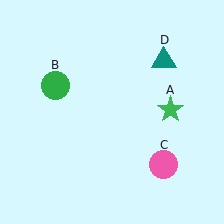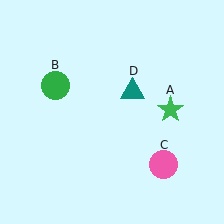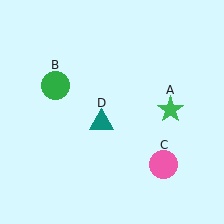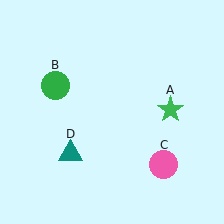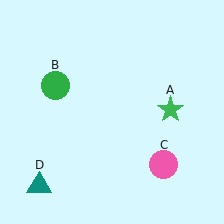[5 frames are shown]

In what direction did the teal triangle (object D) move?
The teal triangle (object D) moved down and to the left.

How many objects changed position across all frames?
1 object changed position: teal triangle (object D).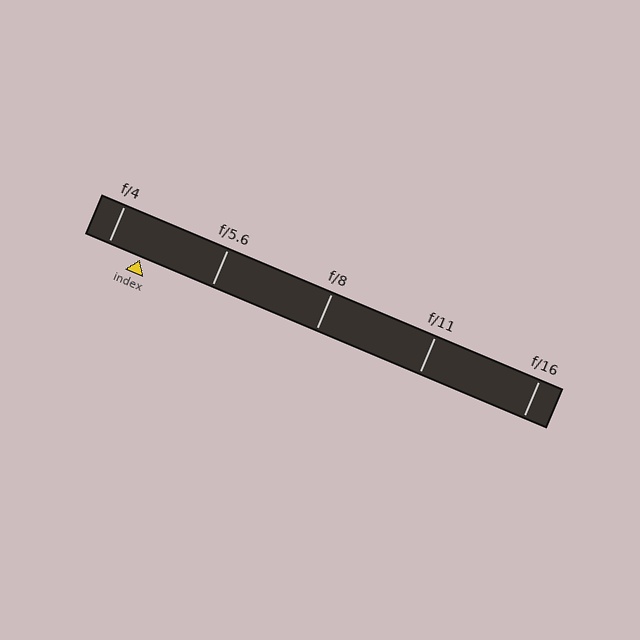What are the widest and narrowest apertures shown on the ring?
The widest aperture shown is f/4 and the narrowest is f/16.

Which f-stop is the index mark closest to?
The index mark is closest to f/4.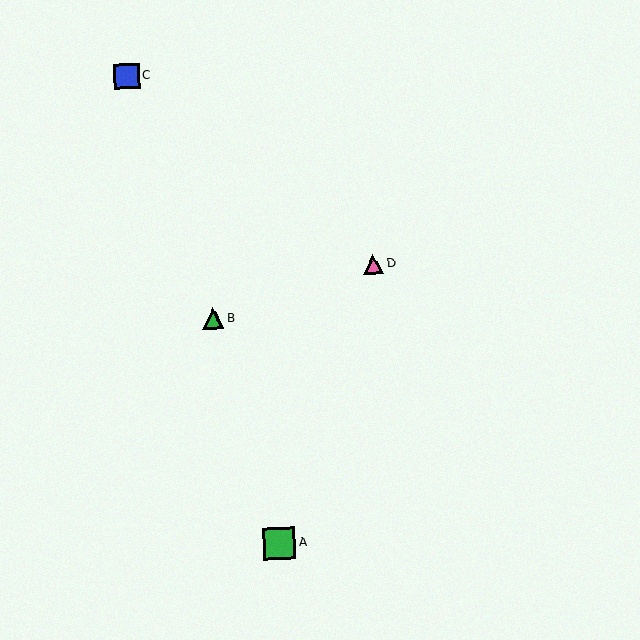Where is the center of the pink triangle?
The center of the pink triangle is at (373, 264).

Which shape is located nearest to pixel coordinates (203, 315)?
The green triangle (labeled B) at (213, 318) is nearest to that location.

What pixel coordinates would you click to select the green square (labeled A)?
Click at (279, 543) to select the green square A.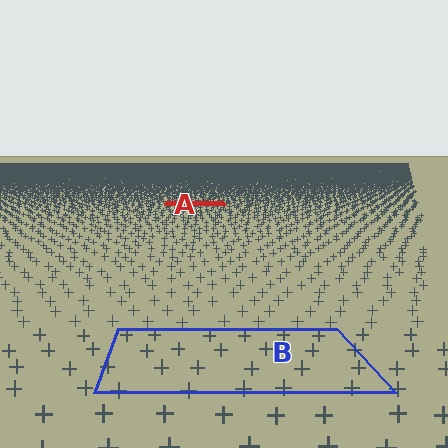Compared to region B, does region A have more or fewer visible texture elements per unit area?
Region A has more texture elements per unit area — they are packed more densely because it is farther away.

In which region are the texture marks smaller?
The texture marks are smaller in region A, because it is farther away.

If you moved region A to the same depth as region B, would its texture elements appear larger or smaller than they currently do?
They would appear larger. At a closer depth, the same texture elements are projected at a bigger on-screen size.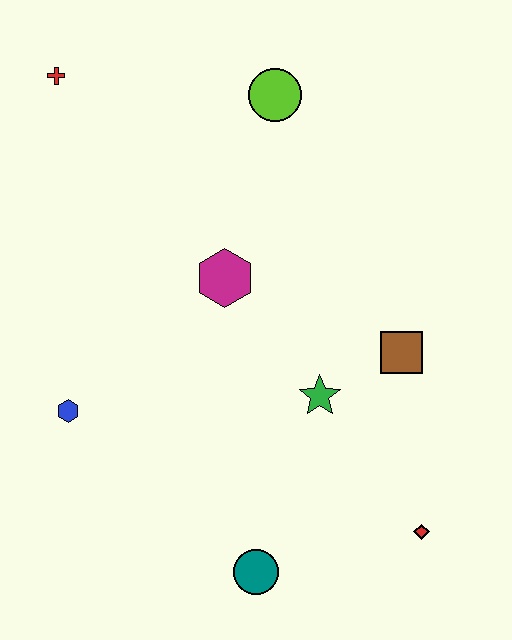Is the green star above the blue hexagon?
Yes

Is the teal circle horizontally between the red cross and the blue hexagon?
No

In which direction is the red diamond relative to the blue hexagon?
The red diamond is to the right of the blue hexagon.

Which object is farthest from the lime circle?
The teal circle is farthest from the lime circle.